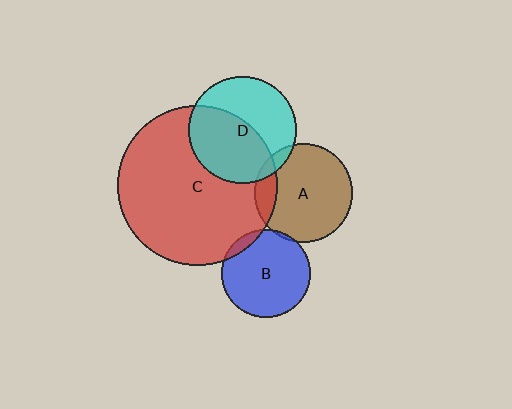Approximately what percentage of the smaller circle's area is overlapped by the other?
Approximately 15%.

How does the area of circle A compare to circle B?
Approximately 1.3 times.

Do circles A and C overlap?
Yes.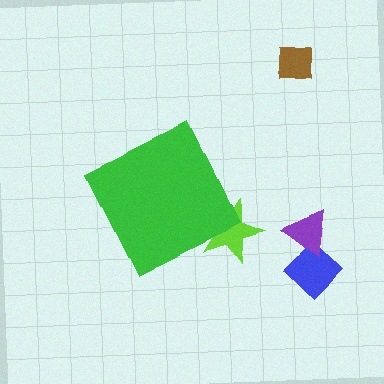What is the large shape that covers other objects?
A green diamond.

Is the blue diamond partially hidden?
No, the blue diamond is fully visible.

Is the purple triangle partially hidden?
No, the purple triangle is fully visible.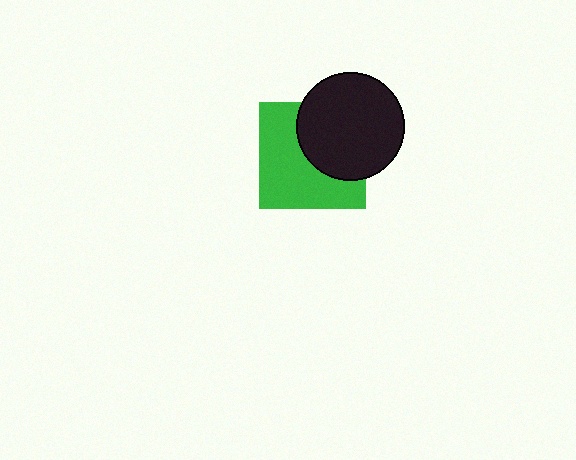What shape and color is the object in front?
The object in front is a black circle.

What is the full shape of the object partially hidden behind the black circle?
The partially hidden object is a green square.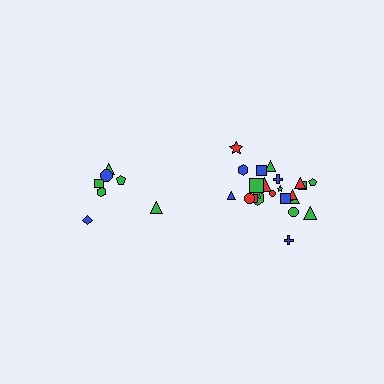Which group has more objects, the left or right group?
The right group.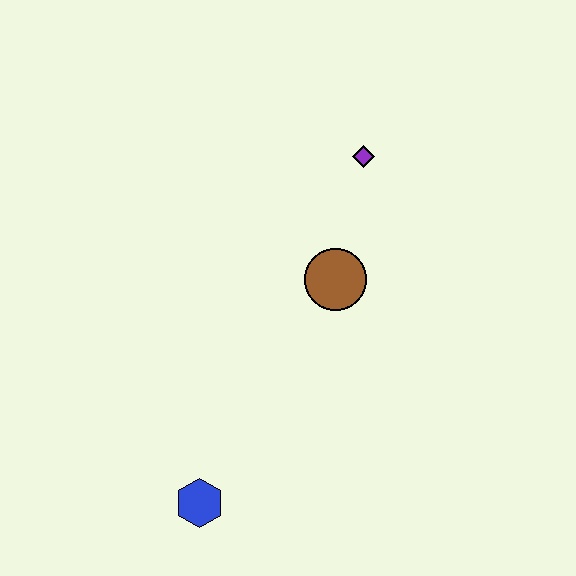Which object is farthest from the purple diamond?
The blue hexagon is farthest from the purple diamond.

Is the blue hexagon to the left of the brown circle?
Yes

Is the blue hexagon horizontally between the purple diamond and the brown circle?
No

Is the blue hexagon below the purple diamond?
Yes